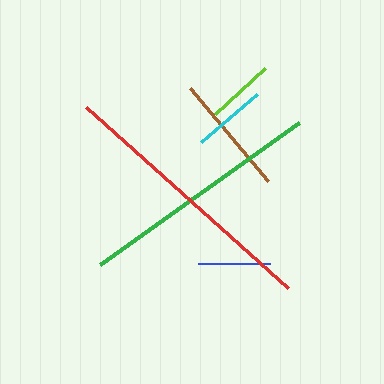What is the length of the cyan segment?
The cyan segment is approximately 74 pixels long.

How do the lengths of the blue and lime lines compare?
The blue and lime lines are approximately the same length.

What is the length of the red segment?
The red segment is approximately 271 pixels long.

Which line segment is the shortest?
The lime line is the shortest at approximately 68 pixels.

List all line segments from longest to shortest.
From longest to shortest: red, green, brown, cyan, blue, lime.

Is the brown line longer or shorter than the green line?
The green line is longer than the brown line.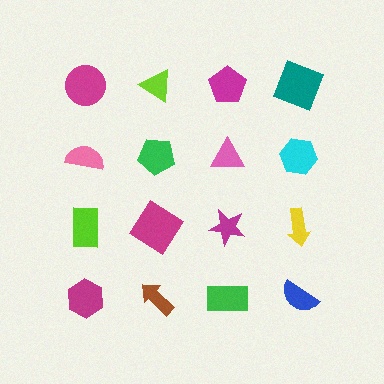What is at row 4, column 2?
A brown arrow.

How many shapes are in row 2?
4 shapes.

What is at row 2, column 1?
A pink semicircle.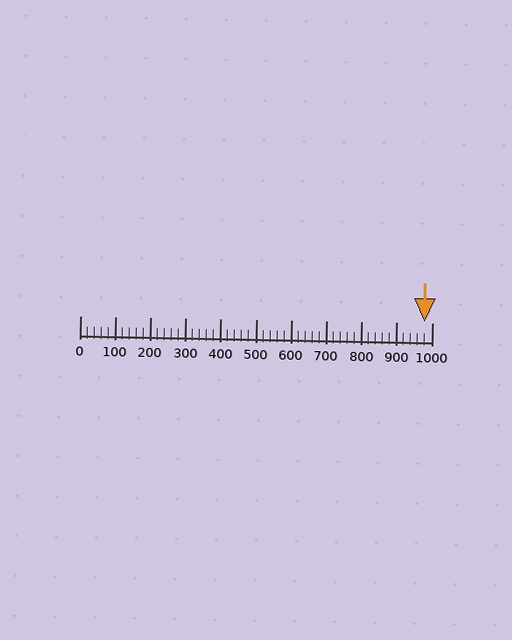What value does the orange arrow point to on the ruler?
The orange arrow points to approximately 980.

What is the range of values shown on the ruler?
The ruler shows values from 0 to 1000.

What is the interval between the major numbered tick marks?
The major tick marks are spaced 100 units apart.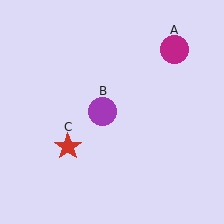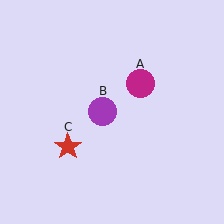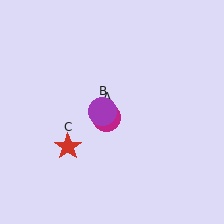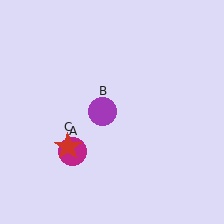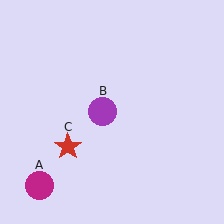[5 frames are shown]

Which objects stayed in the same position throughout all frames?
Purple circle (object B) and red star (object C) remained stationary.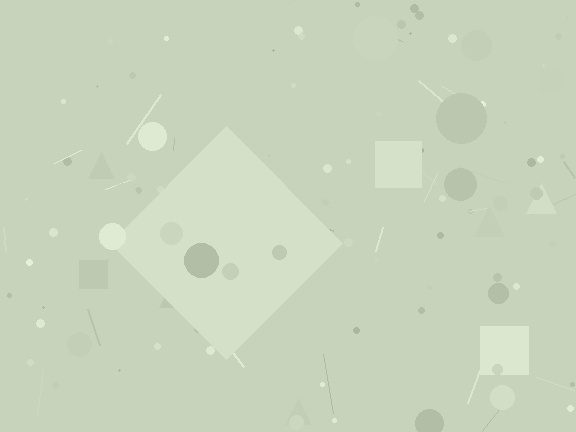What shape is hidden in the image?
A diamond is hidden in the image.